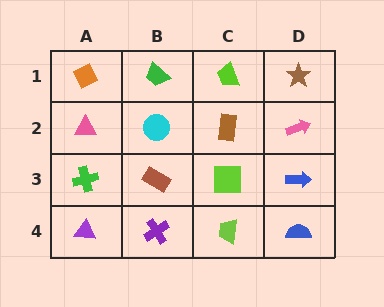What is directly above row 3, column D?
A pink arrow.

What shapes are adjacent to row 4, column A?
A green cross (row 3, column A), a purple cross (row 4, column B).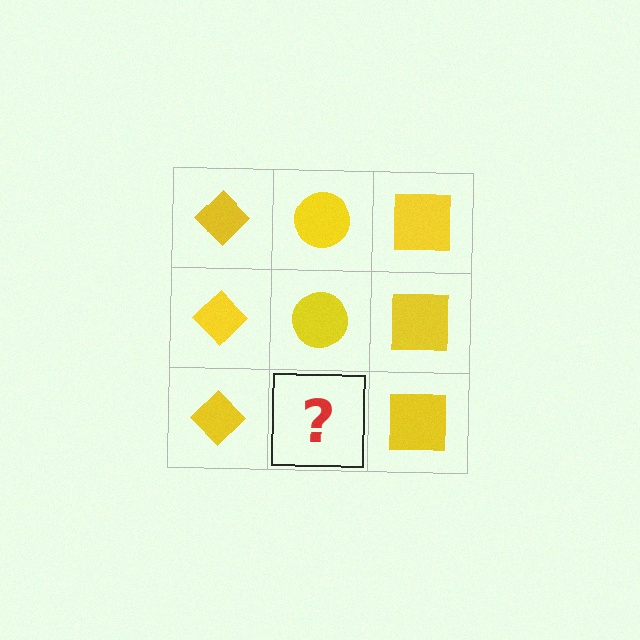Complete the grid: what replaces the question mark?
The question mark should be replaced with a yellow circle.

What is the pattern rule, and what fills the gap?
The rule is that each column has a consistent shape. The gap should be filled with a yellow circle.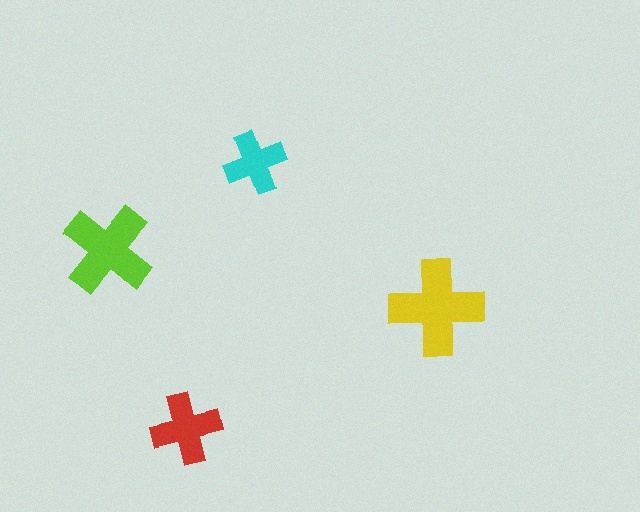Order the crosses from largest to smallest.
the yellow one, the lime one, the red one, the cyan one.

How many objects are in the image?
There are 4 objects in the image.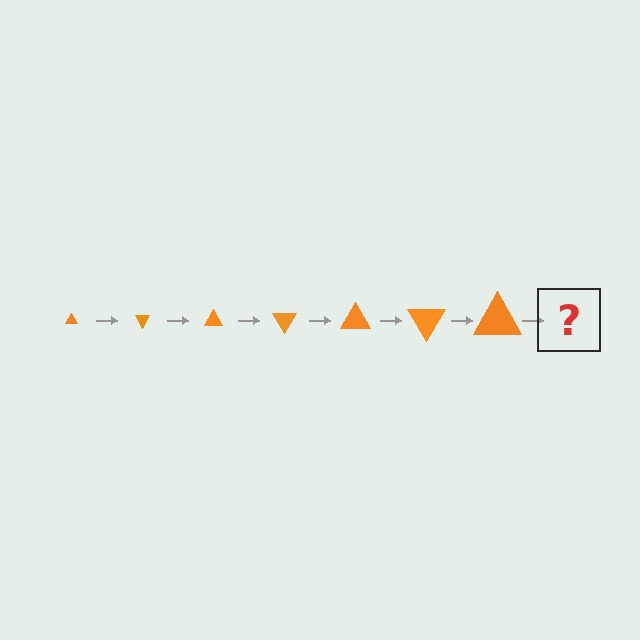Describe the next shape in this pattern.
It should be a triangle, larger than the previous one and rotated 420 degrees from the start.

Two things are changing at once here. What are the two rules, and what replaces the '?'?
The two rules are that the triangle grows larger each step and it rotates 60 degrees each step. The '?' should be a triangle, larger than the previous one and rotated 420 degrees from the start.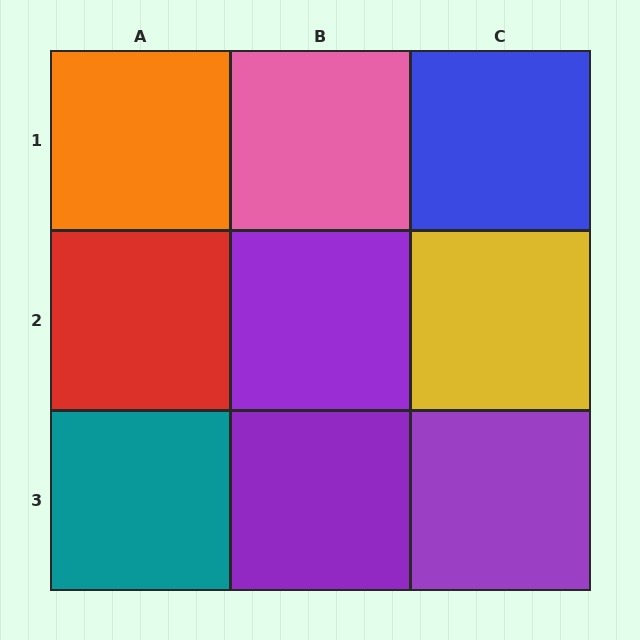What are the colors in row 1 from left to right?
Orange, pink, blue.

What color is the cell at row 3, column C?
Purple.